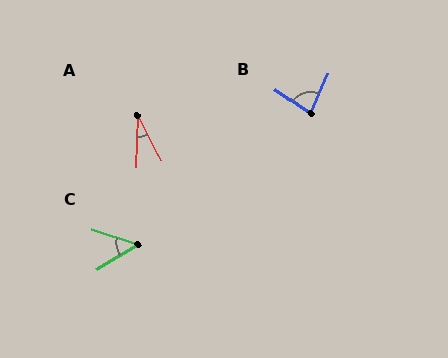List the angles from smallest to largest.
A (29°), C (49°), B (78°).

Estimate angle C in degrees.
Approximately 49 degrees.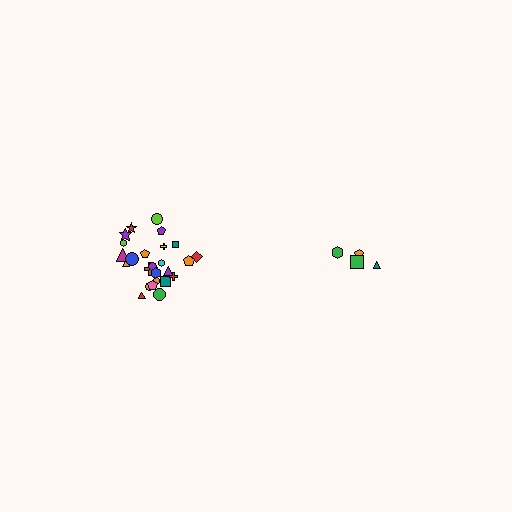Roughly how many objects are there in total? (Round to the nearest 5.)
Roughly 30 objects in total.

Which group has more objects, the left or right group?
The left group.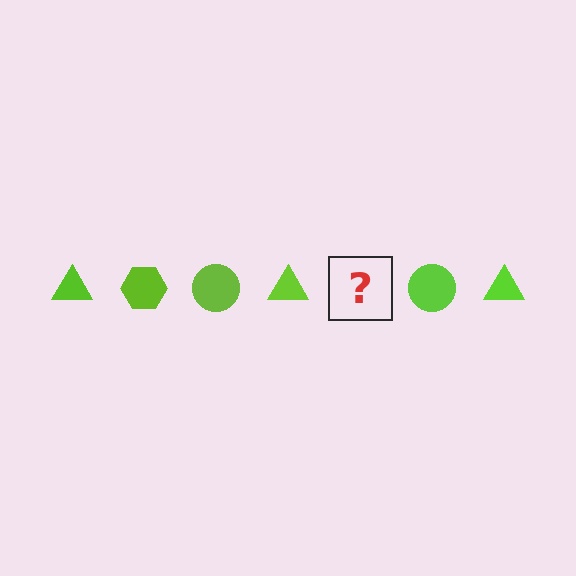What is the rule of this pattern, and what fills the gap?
The rule is that the pattern cycles through triangle, hexagon, circle shapes in lime. The gap should be filled with a lime hexagon.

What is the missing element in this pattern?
The missing element is a lime hexagon.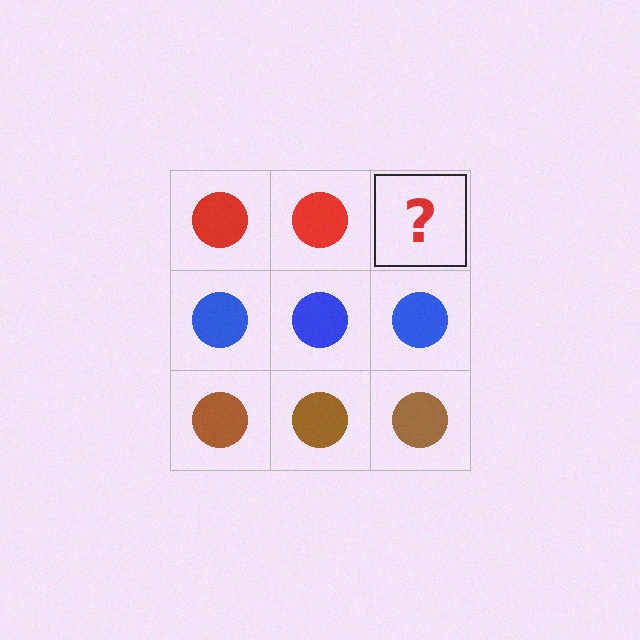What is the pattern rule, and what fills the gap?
The rule is that each row has a consistent color. The gap should be filled with a red circle.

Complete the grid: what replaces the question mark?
The question mark should be replaced with a red circle.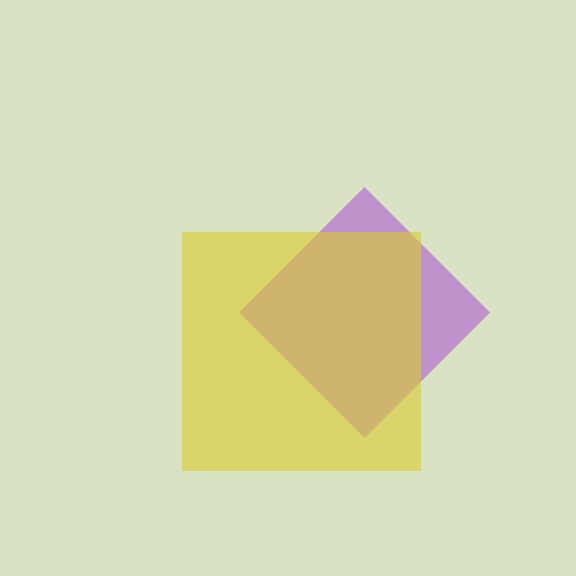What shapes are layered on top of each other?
The layered shapes are: a purple diamond, a yellow square.